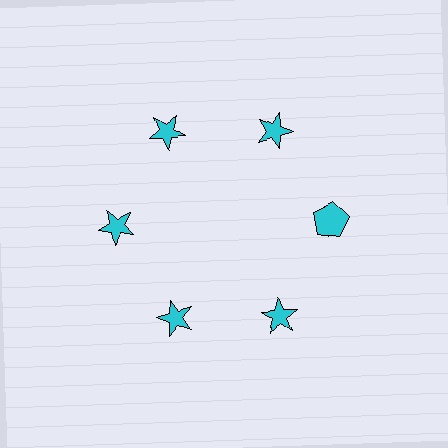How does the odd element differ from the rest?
It has a different shape: pentagon instead of star.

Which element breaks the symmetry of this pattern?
The cyan pentagon at roughly the 3 o'clock position breaks the symmetry. All other shapes are cyan stars.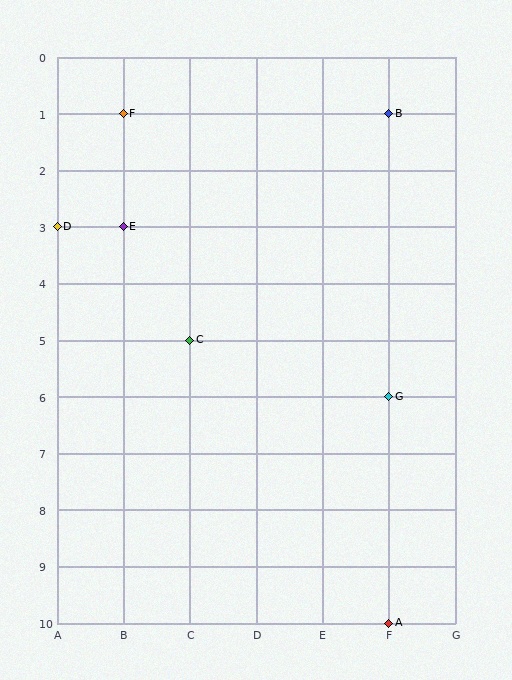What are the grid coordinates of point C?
Point C is at grid coordinates (C, 5).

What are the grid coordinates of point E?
Point E is at grid coordinates (B, 3).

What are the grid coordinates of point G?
Point G is at grid coordinates (F, 6).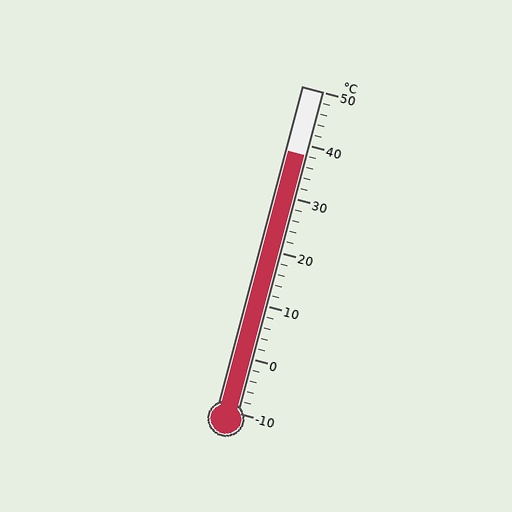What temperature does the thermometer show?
The thermometer shows approximately 38°C.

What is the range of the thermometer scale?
The thermometer scale ranges from -10°C to 50°C.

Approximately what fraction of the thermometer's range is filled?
The thermometer is filled to approximately 80% of its range.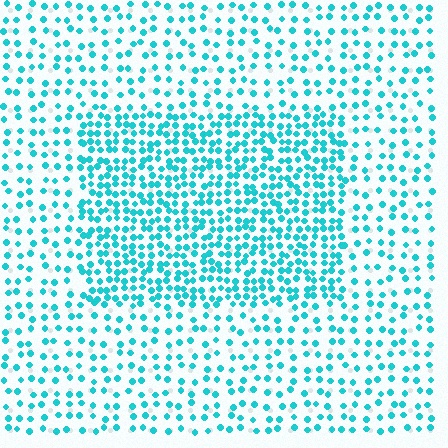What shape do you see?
I see a rectangle.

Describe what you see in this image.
The image contains small cyan elements arranged at two different densities. A rectangle-shaped region is visible where the elements are more densely packed than the surrounding area.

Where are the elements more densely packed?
The elements are more densely packed inside the rectangle boundary.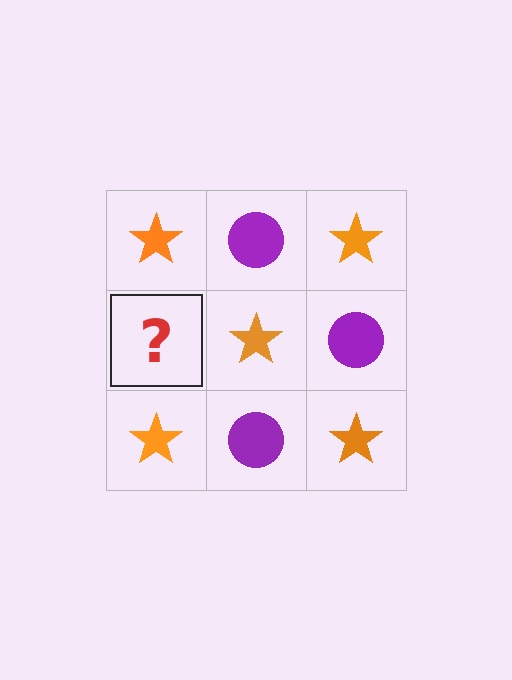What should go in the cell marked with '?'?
The missing cell should contain a purple circle.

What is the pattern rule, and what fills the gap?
The rule is that it alternates orange star and purple circle in a checkerboard pattern. The gap should be filled with a purple circle.